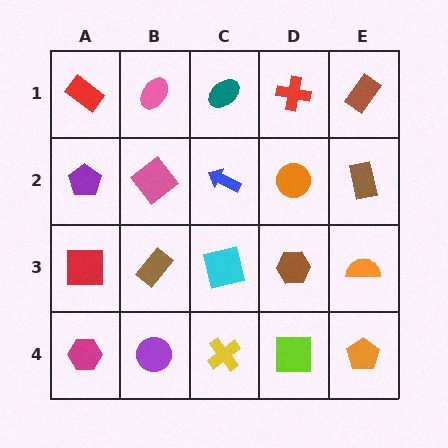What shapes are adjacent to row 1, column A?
A purple pentagon (row 2, column A), a pink ellipse (row 1, column B).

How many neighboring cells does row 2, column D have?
4.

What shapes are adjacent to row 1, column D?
An orange circle (row 2, column D), a teal ellipse (row 1, column C), a brown rectangle (row 1, column E).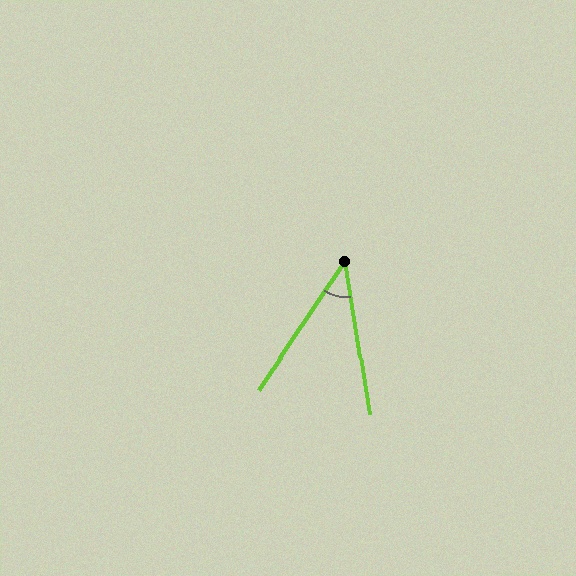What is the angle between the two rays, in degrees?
Approximately 43 degrees.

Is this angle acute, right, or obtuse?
It is acute.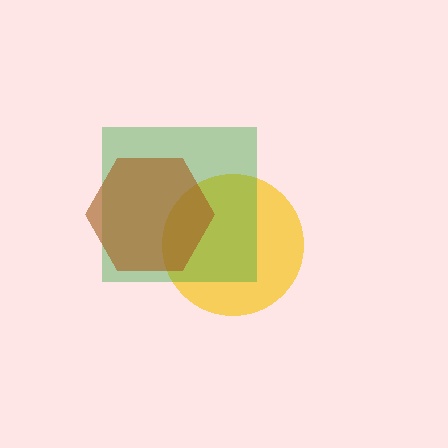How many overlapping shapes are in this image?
There are 3 overlapping shapes in the image.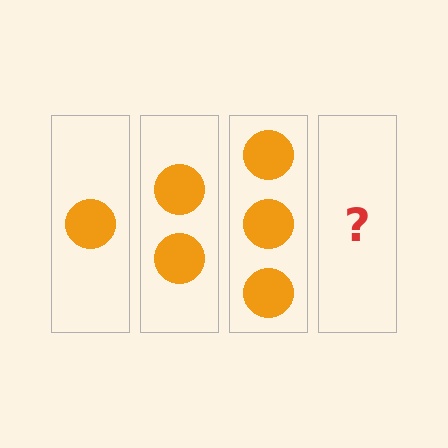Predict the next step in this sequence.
The next step is 4 circles.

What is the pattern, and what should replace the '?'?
The pattern is that each step adds one more circle. The '?' should be 4 circles.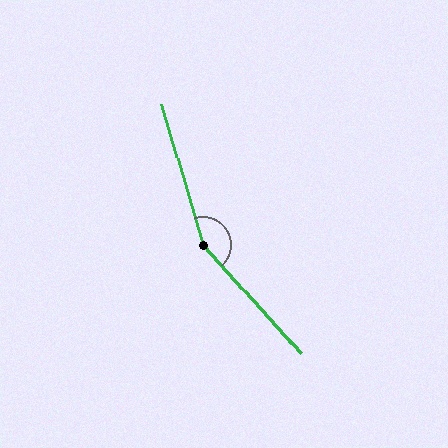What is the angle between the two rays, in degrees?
Approximately 155 degrees.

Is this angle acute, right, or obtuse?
It is obtuse.